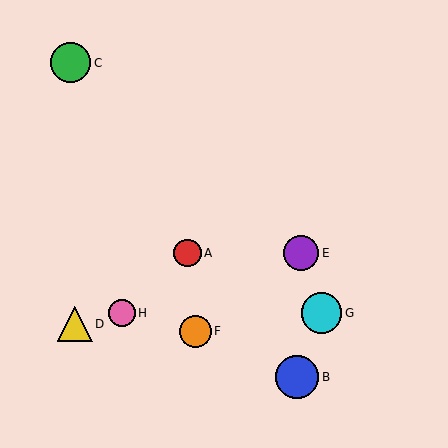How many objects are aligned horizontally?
2 objects (A, E) are aligned horizontally.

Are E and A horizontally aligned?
Yes, both are at y≈253.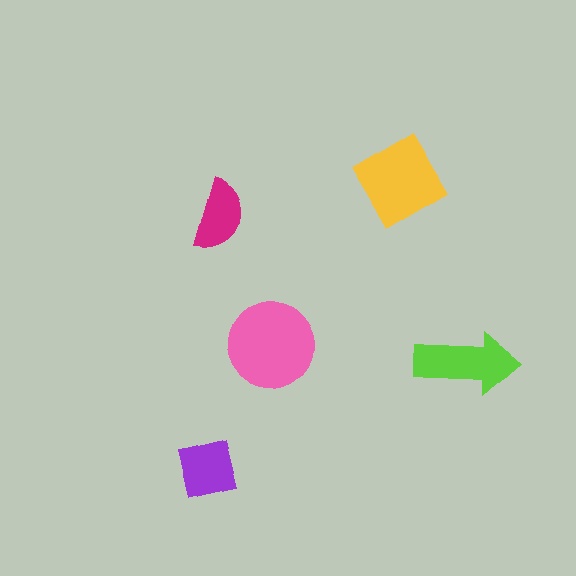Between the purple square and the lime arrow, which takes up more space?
The lime arrow.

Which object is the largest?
The pink circle.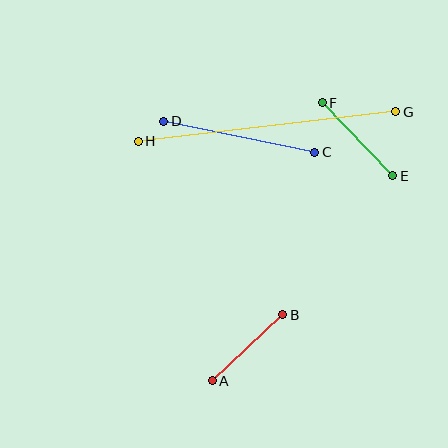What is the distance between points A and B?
The distance is approximately 97 pixels.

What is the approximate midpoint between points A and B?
The midpoint is at approximately (248, 348) pixels.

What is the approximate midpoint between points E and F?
The midpoint is at approximately (358, 139) pixels.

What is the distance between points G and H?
The distance is approximately 259 pixels.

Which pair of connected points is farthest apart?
Points G and H are farthest apart.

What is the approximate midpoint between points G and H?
The midpoint is at approximately (267, 127) pixels.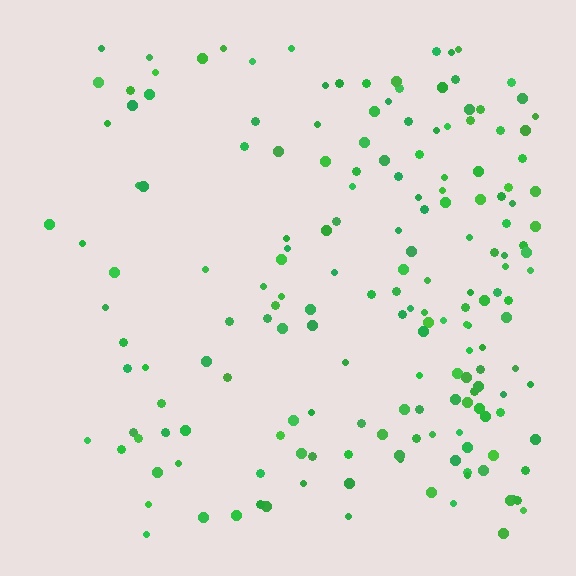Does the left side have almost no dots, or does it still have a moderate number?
Still a moderate number, just noticeably fewer than the right.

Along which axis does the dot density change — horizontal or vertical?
Horizontal.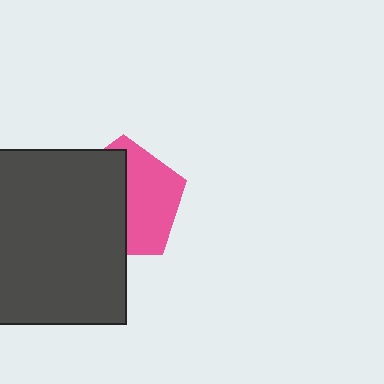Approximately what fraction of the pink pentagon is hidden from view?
Roughly 52% of the pink pentagon is hidden behind the dark gray square.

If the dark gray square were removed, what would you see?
You would see the complete pink pentagon.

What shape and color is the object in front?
The object in front is a dark gray square.